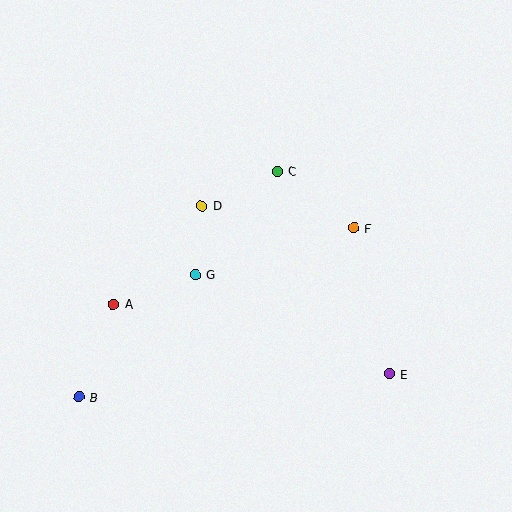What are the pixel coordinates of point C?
Point C is at (277, 171).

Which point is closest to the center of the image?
Point G at (195, 275) is closest to the center.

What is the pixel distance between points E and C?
The distance between E and C is 232 pixels.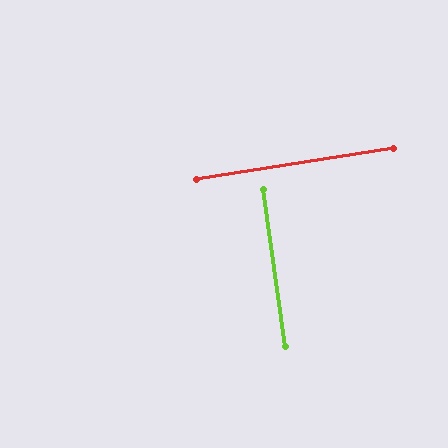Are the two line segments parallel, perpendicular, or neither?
Perpendicular — they meet at approximately 89°.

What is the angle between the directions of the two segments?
Approximately 89 degrees.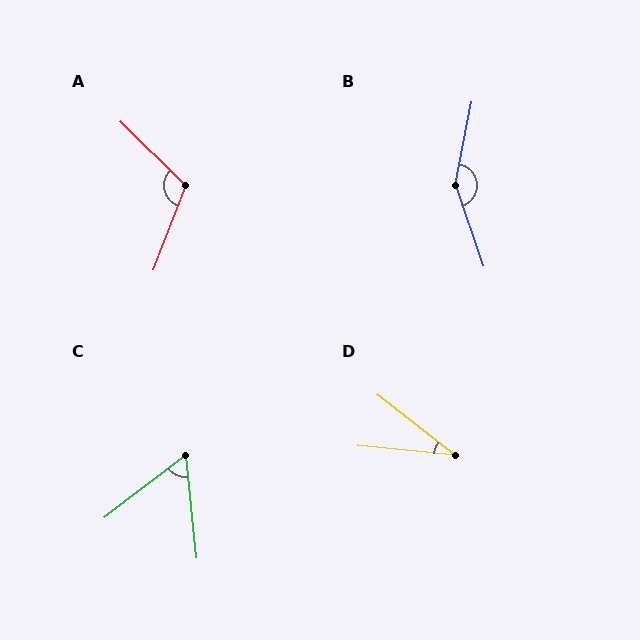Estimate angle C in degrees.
Approximately 58 degrees.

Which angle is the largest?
B, at approximately 150 degrees.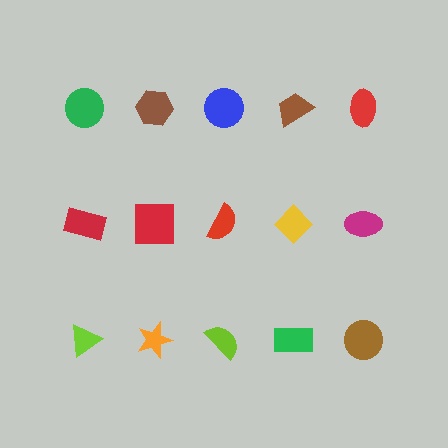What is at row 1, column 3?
A blue circle.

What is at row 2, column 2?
A red square.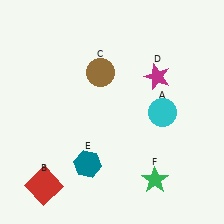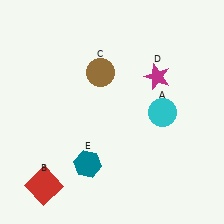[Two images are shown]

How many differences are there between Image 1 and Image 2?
There is 1 difference between the two images.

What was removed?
The green star (F) was removed in Image 2.